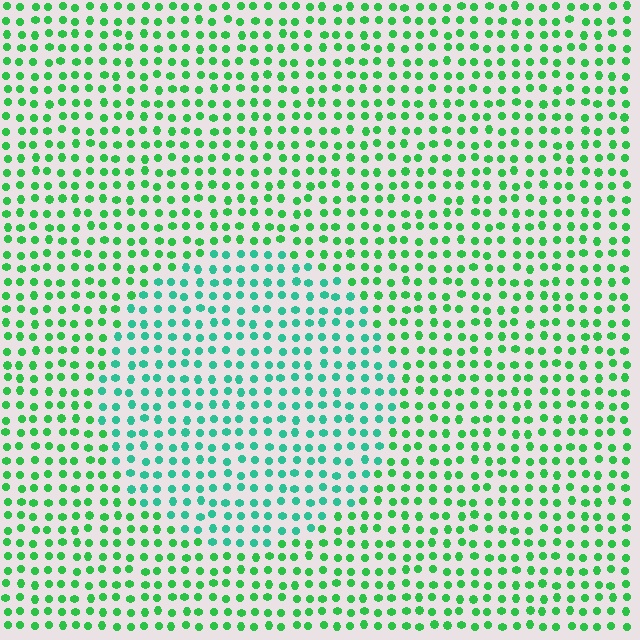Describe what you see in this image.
The image is filled with small green elements in a uniform arrangement. A circle-shaped region is visible where the elements are tinted to a slightly different hue, forming a subtle color boundary.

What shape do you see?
I see a circle.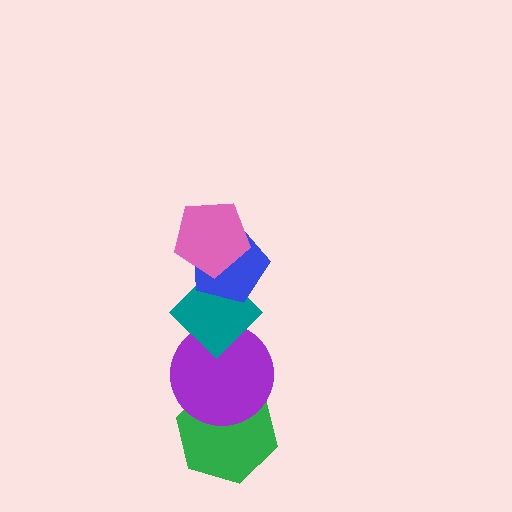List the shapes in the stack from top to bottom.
From top to bottom: the pink pentagon, the blue pentagon, the teal diamond, the purple circle, the green hexagon.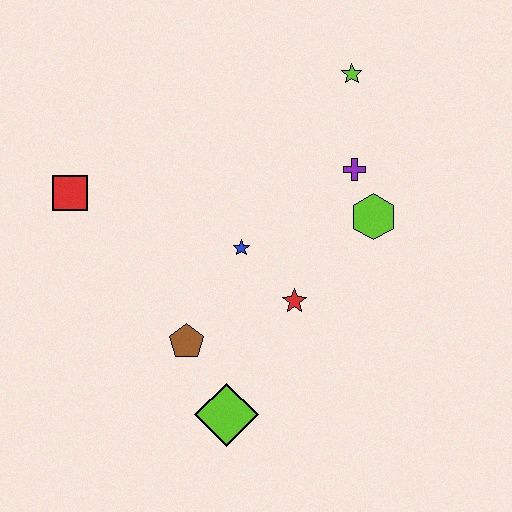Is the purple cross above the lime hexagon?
Yes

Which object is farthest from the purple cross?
The red square is farthest from the purple cross.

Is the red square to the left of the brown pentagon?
Yes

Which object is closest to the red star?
The blue star is closest to the red star.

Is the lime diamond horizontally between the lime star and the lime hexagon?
No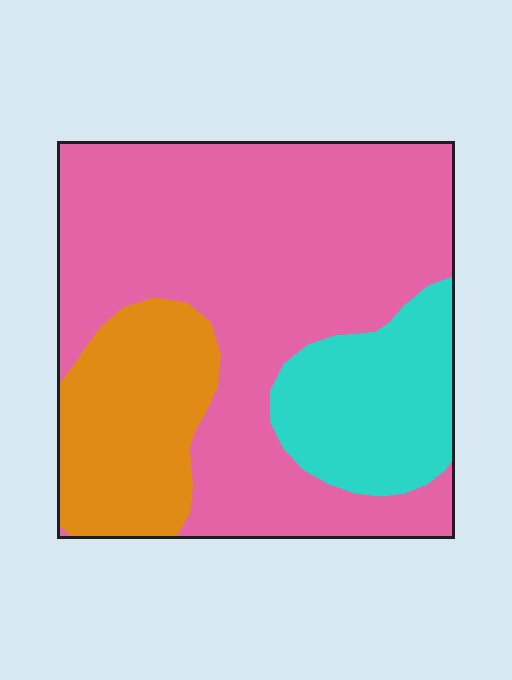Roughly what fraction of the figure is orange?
Orange covers about 20% of the figure.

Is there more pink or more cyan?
Pink.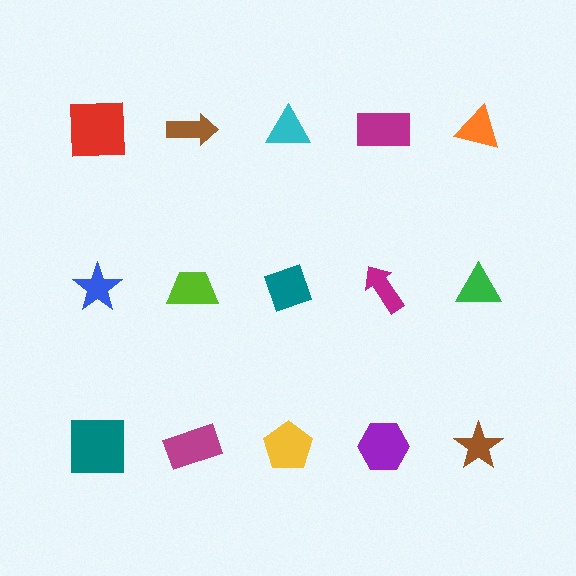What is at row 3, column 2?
A magenta rectangle.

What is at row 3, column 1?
A teal square.